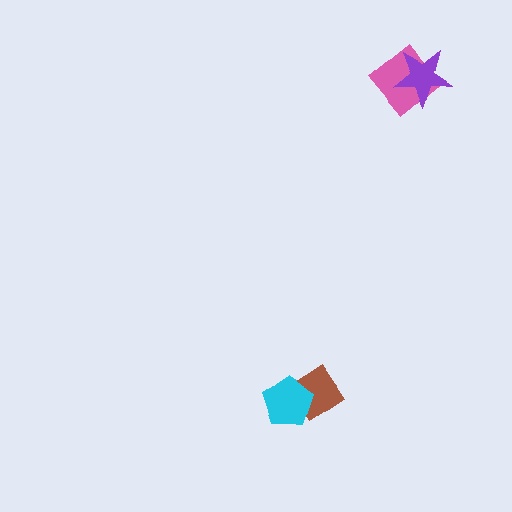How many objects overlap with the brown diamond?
1 object overlaps with the brown diamond.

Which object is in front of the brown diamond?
The cyan pentagon is in front of the brown diamond.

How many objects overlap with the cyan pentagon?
1 object overlaps with the cyan pentagon.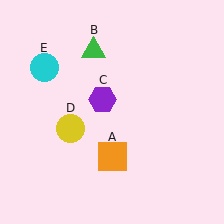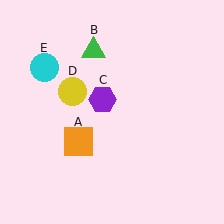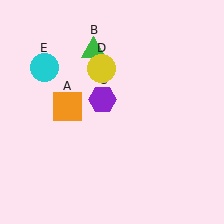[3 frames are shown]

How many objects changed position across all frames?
2 objects changed position: orange square (object A), yellow circle (object D).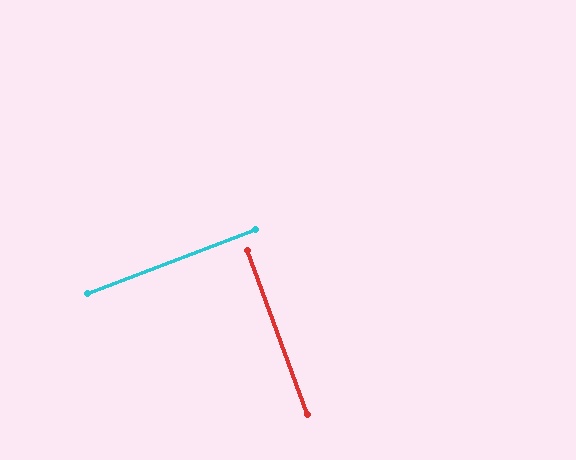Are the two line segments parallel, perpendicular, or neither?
Perpendicular — they meet at approximately 90°.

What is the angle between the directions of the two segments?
Approximately 90 degrees.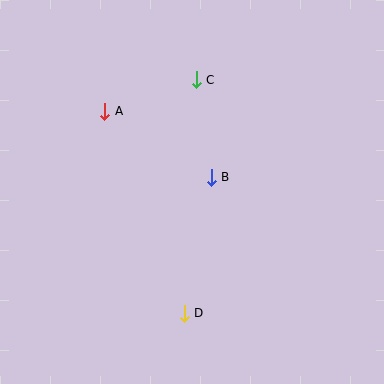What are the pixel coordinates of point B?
Point B is at (211, 177).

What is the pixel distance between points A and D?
The distance between A and D is 217 pixels.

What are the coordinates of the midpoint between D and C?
The midpoint between D and C is at (190, 196).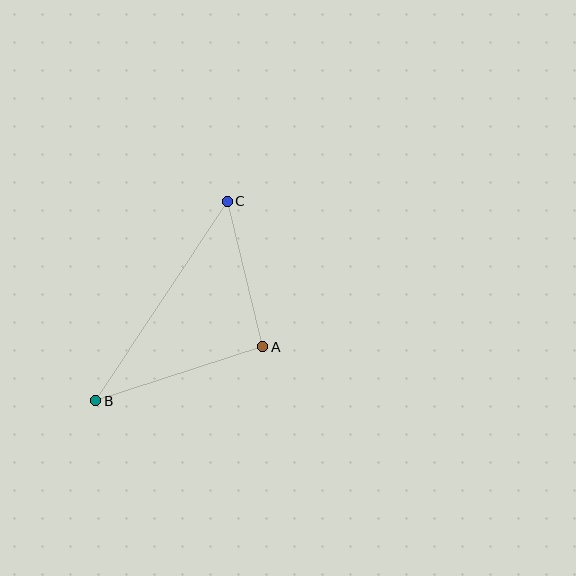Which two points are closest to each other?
Points A and C are closest to each other.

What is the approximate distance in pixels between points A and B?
The distance between A and B is approximately 175 pixels.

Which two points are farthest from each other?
Points B and C are farthest from each other.